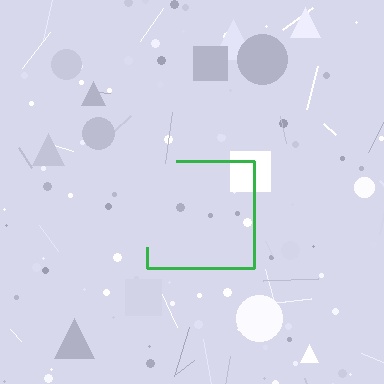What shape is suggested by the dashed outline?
The dashed outline suggests a square.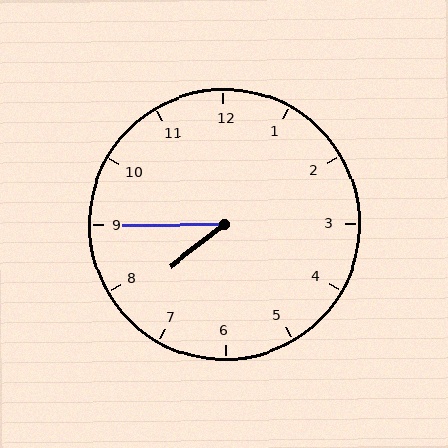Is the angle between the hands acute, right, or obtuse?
It is acute.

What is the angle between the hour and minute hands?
Approximately 38 degrees.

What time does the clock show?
7:45.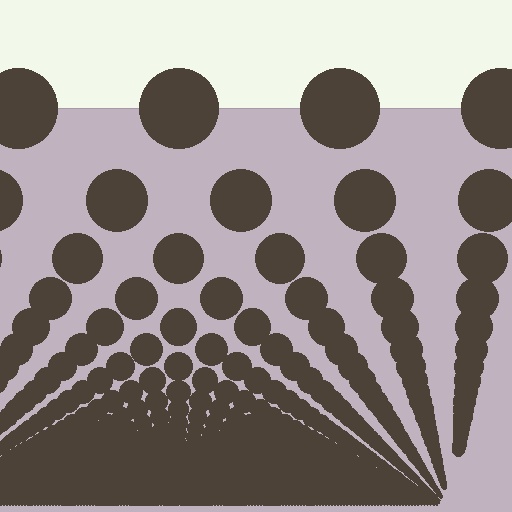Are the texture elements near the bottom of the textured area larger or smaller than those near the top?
Smaller. The gradient is inverted — elements near the bottom are smaller and denser.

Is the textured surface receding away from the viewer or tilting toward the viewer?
The surface appears to tilt toward the viewer. Texture elements get larger and sparser toward the top.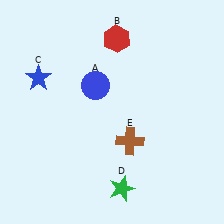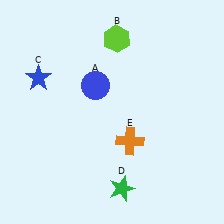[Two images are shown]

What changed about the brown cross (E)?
In Image 1, E is brown. In Image 2, it changed to orange.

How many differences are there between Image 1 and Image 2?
There are 2 differences between the two images.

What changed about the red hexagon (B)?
In Image 1, B is red. In Image 2, it changed to lime.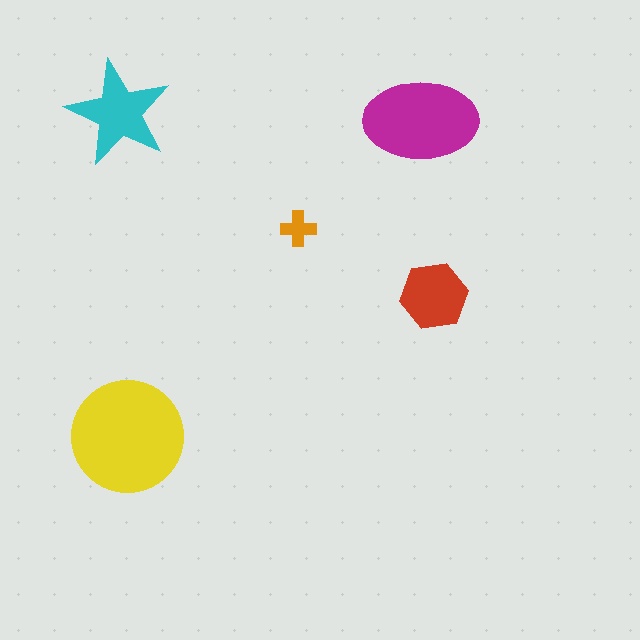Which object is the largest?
The yellow circle.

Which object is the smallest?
The orange cross.